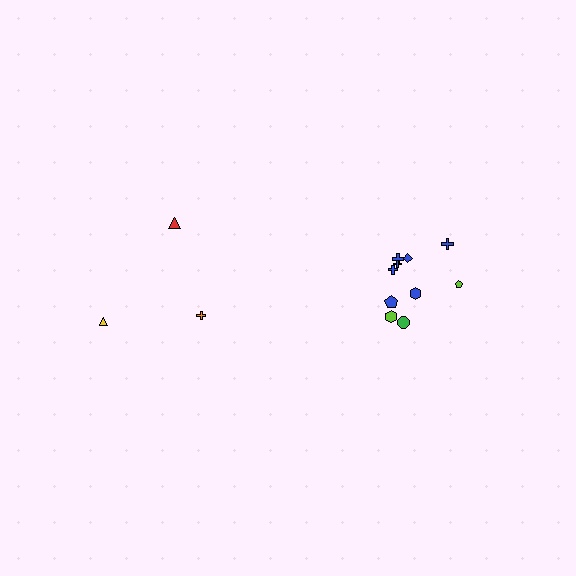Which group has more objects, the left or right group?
The right group.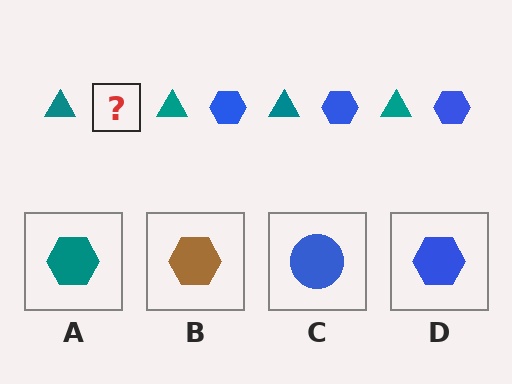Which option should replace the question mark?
Option D.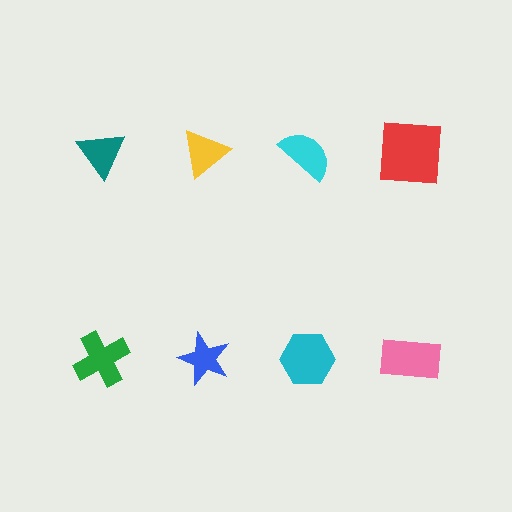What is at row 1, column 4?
A red square.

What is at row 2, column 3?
A cyan hexagon.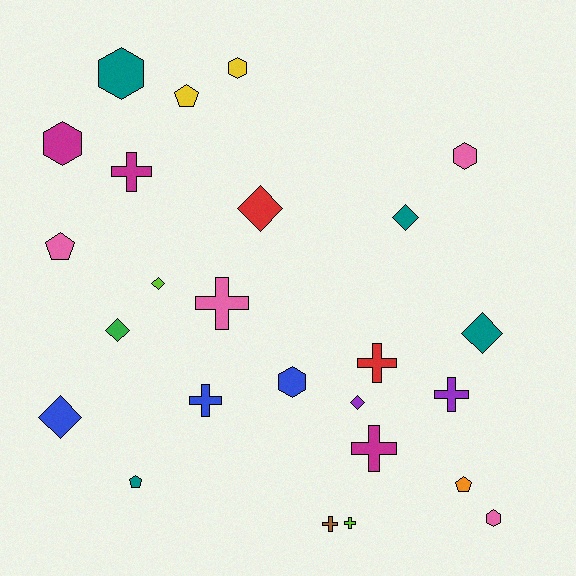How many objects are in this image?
There are 25 objects.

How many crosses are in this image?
There are 8 crosses.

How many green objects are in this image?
There is 1 green object.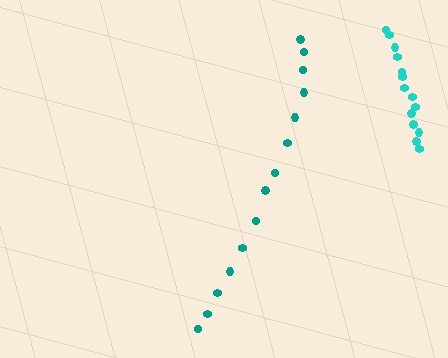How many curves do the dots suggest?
There are 2 distinct paths.